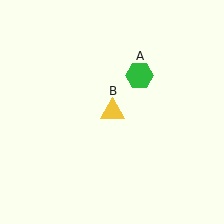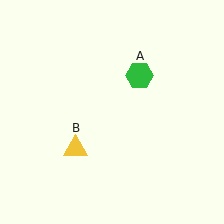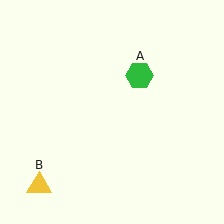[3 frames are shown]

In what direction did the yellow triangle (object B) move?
The yellow triangle (object B) moved down and to the left.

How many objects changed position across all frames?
1 object changed position: yellow triangle (object B).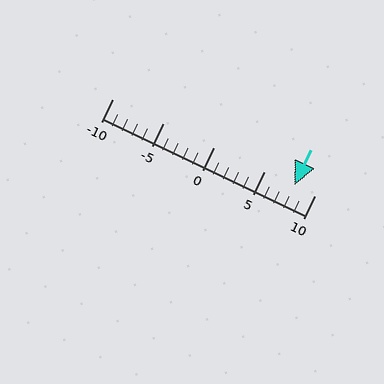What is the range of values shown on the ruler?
The ruler shows values from -10 to 10.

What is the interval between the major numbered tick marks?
The major tick marks are spaced 5 units apart.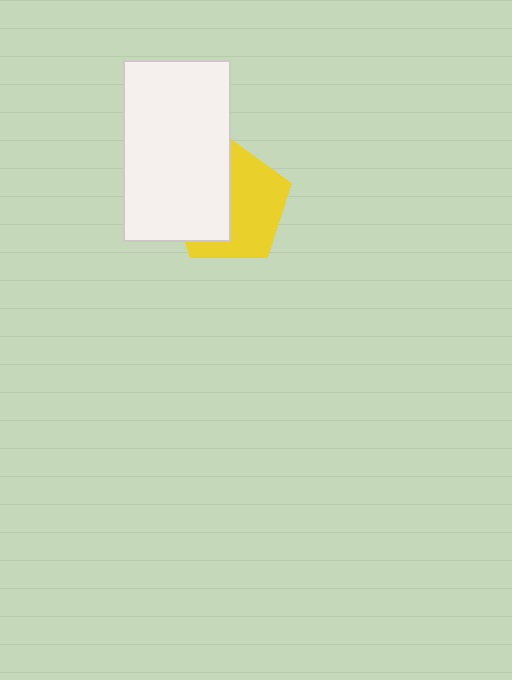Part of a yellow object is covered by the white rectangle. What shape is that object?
It is a pentagon.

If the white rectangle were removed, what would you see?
You would see the complete yellow pentagon.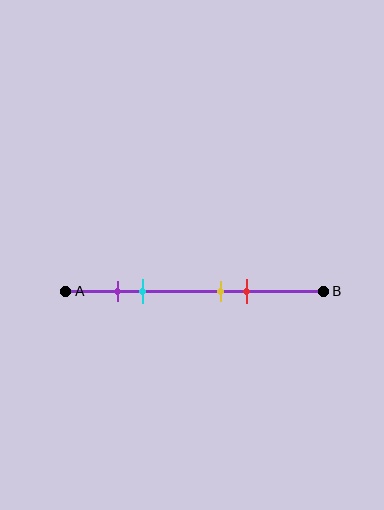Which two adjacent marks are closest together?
The purple and cyan marks are the closest adjacent pair.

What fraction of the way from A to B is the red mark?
The red mark is approximately 70% (0.7) of the way from A to B.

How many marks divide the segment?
There are 4 marks dividing the segment.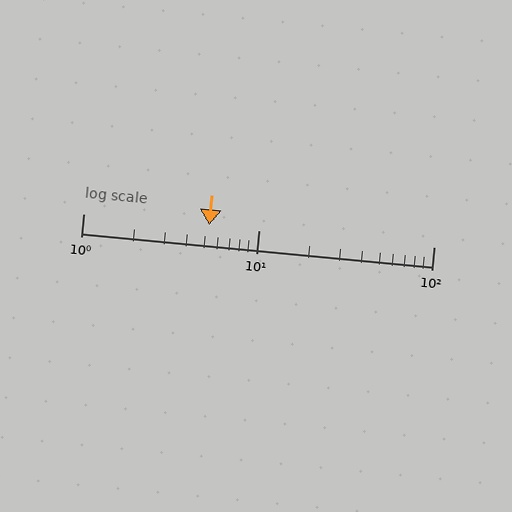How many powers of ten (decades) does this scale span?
The scale spans 2 decades, from 1 to 100.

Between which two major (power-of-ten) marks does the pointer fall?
The pointer is between 1 and 10.